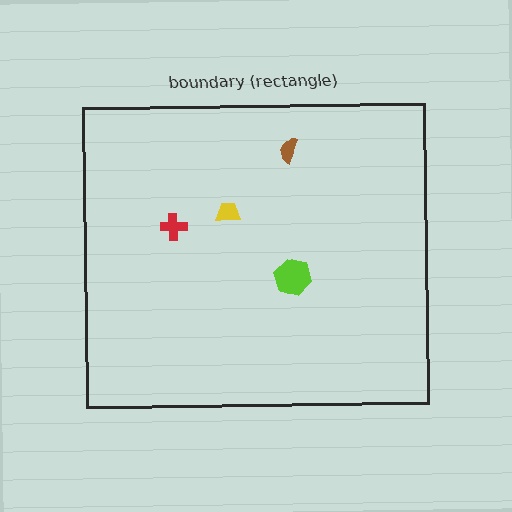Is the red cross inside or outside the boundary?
Inside.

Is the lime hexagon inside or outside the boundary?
Inside.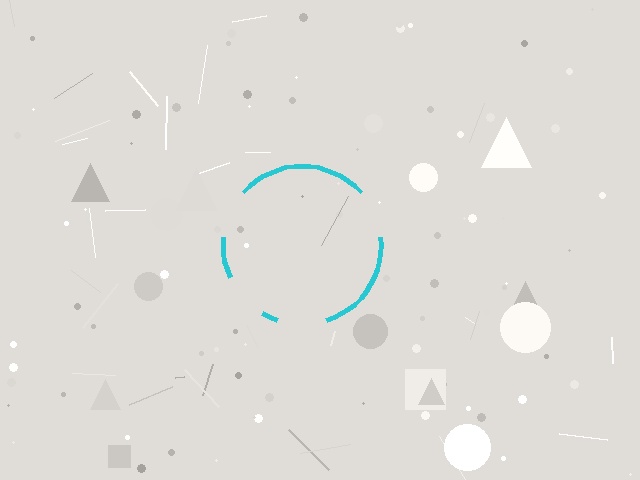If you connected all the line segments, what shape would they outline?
They would outline a circle.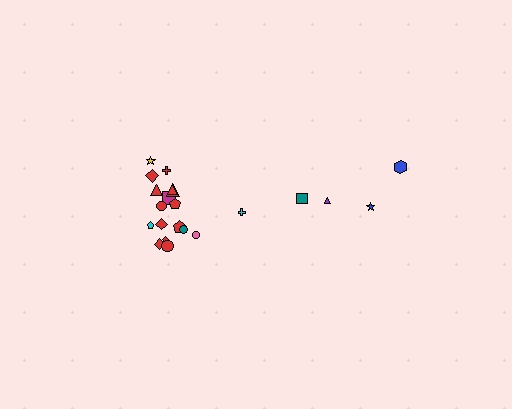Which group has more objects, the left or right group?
The left group.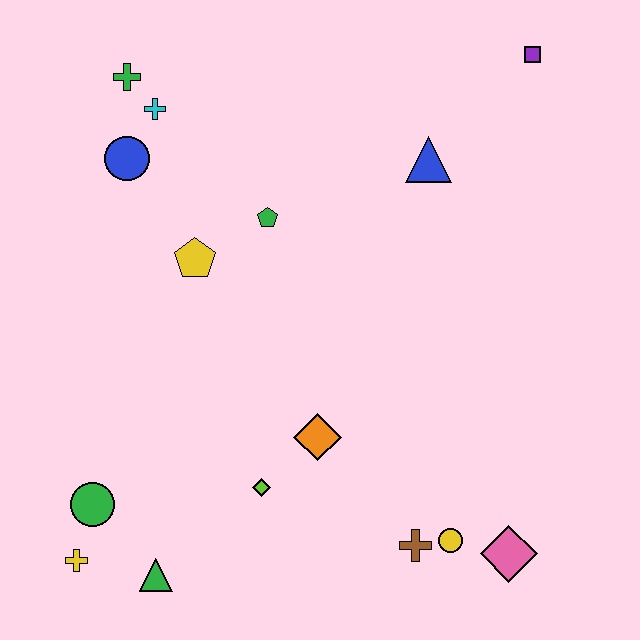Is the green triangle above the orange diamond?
No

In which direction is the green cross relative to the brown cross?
The green cross is above the brown cross.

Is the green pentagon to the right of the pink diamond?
No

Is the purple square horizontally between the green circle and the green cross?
No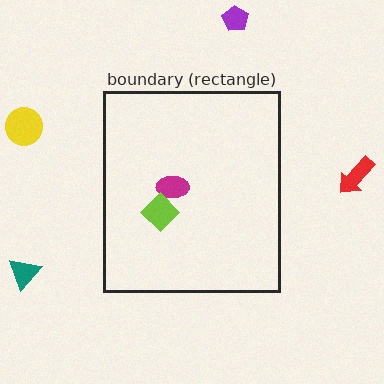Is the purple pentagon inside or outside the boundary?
Outside.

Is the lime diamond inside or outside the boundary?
Inside.